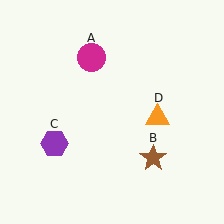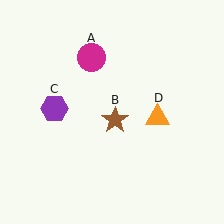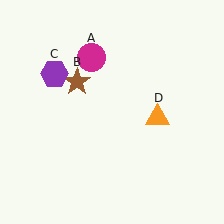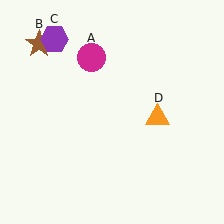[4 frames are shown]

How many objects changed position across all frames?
2 objects changed position: brown star (object B), purple hexagon (object C).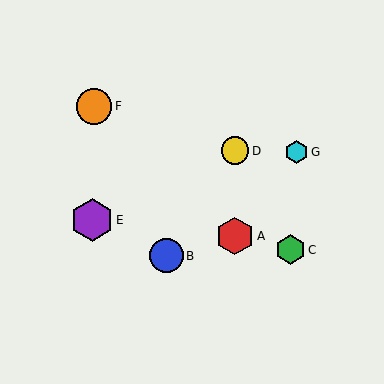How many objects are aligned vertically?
2 objects (A, D) are aligned vertically.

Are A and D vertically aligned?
Yes, both are at x≈235.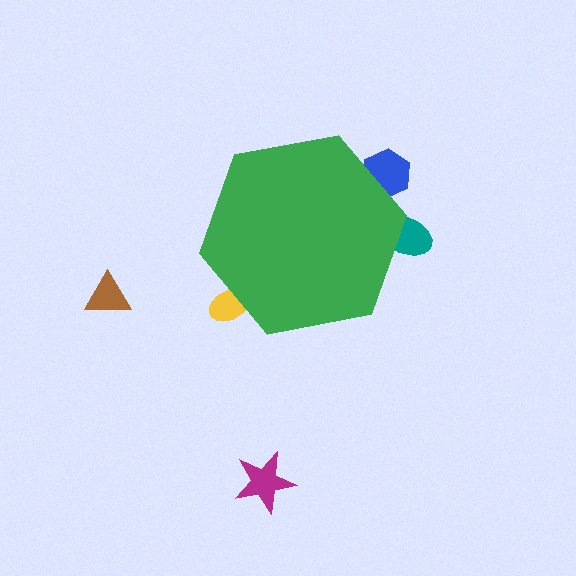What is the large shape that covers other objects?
A green hexagon.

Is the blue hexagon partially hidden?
Yes, the blue hexagon is partially hidden behind the green hexagon.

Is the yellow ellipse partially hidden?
Yes, the yellow ellipse is partially hidden behind the green hexagon.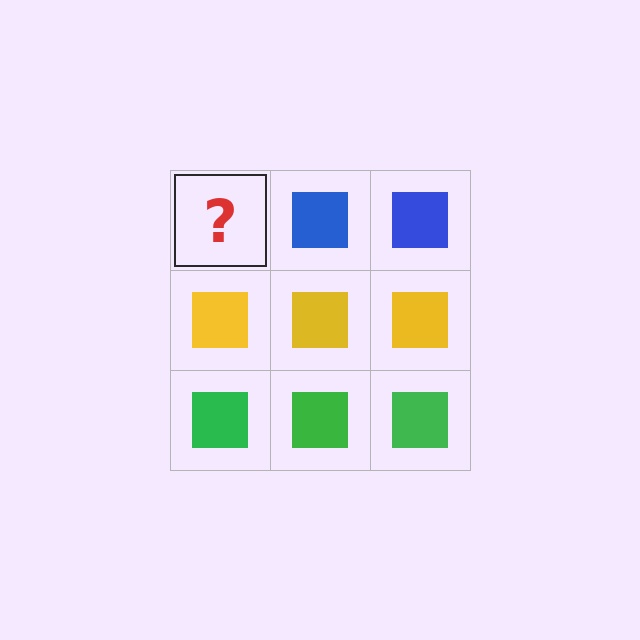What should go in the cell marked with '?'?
The missing cell should contain a blue square.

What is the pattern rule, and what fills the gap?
The rule is that each row has a consistent color. The gap should be filled with a blue square.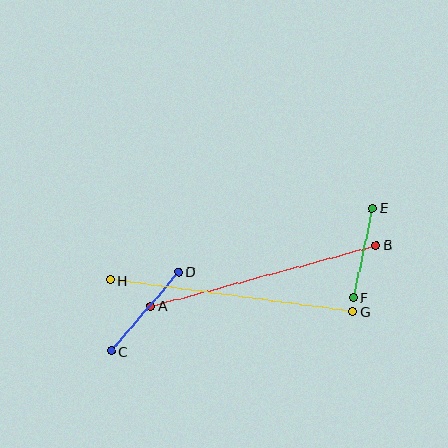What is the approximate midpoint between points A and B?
The midpoint is at approximately (264, 275) pixels.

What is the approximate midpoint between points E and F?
The midpoint is at approximately (363, 253) pixels.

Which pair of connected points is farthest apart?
Points G and H are farthest apart.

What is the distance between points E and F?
The distance is approximately 92 pixels.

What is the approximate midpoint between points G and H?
The midpoint is at approximately (231, 296) pixels.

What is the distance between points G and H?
The distance is approximately 245 pixels.